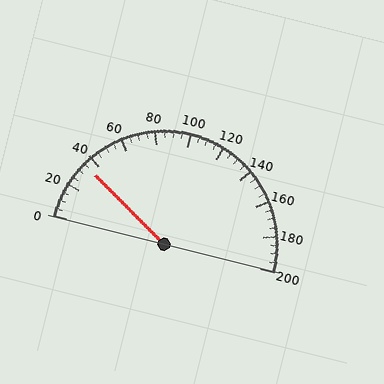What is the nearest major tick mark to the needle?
The nearest major tick mark is 40.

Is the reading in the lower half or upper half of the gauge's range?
The reading is in the lower half of the range (0 to 200).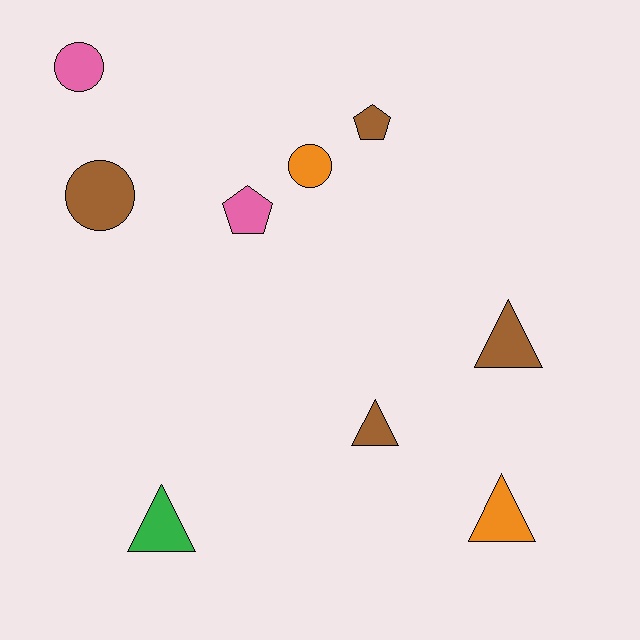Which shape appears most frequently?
Triangle, with 4 objects.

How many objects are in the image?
There are 9 objects.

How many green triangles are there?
There is 1 green triangle.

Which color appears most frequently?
Brown, with 4 objects.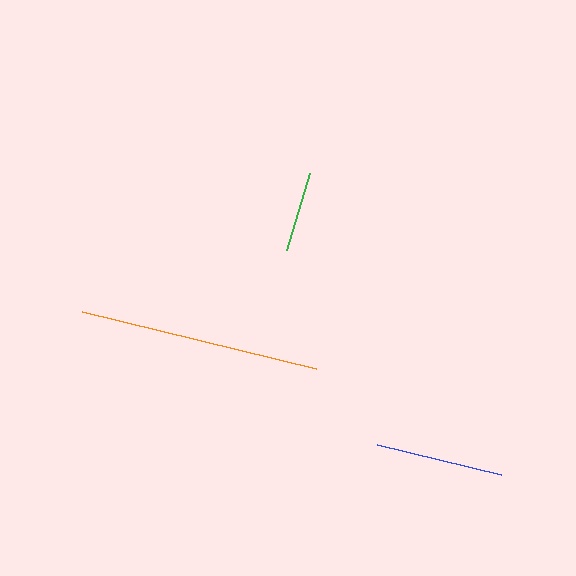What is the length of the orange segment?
The orange segment is approximately 240 pixels long.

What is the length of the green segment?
The green segment is approximately 80 pixels long.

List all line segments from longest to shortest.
From longest to shortest: orange, blue, green.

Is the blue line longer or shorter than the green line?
The blue line is longer than the green line.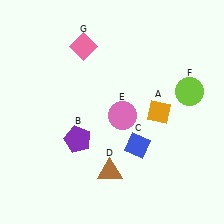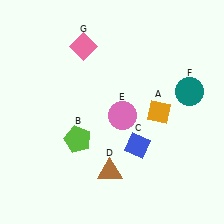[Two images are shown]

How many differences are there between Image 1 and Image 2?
There are 2 differences between the two images.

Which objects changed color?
B changed from purple to lime. F changed from lime to teal.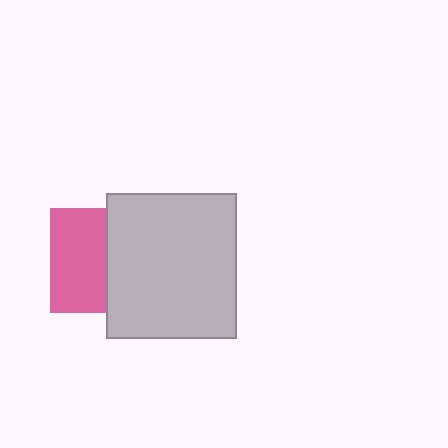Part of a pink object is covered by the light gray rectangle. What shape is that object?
It is a square.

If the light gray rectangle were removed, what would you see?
You would see the complete pink square.